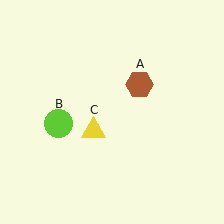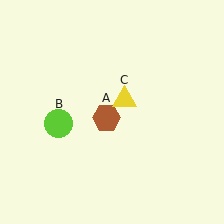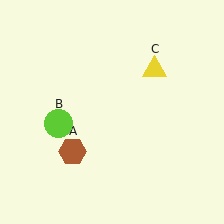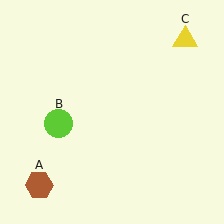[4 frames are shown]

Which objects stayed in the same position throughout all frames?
Lime circle (object B) remained stationary.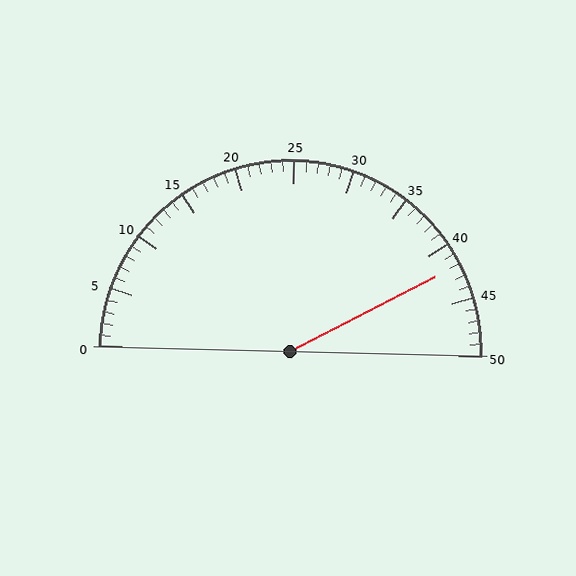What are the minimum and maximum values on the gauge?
The gauge ranges from 0 to 50.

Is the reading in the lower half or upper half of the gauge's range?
The reading is in the upper half of the range (0 to 50).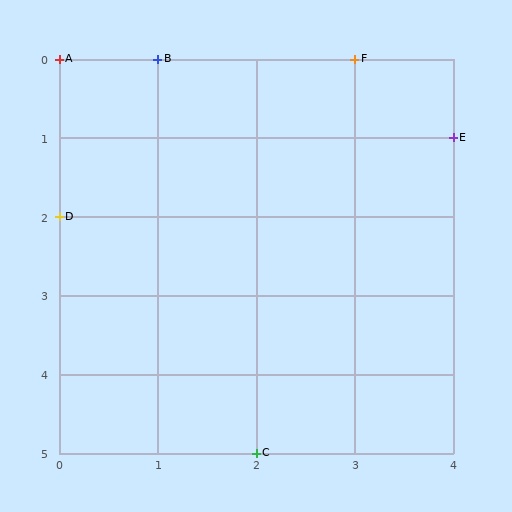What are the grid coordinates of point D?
Point D is at grid coordinates (0, 2).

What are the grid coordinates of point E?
Point E is at grid coordinates (4, 1).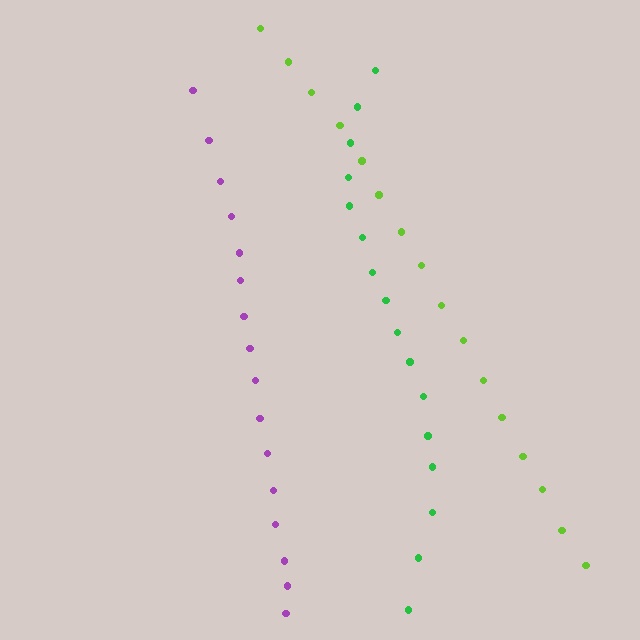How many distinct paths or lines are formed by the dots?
There are 3 distinct paths.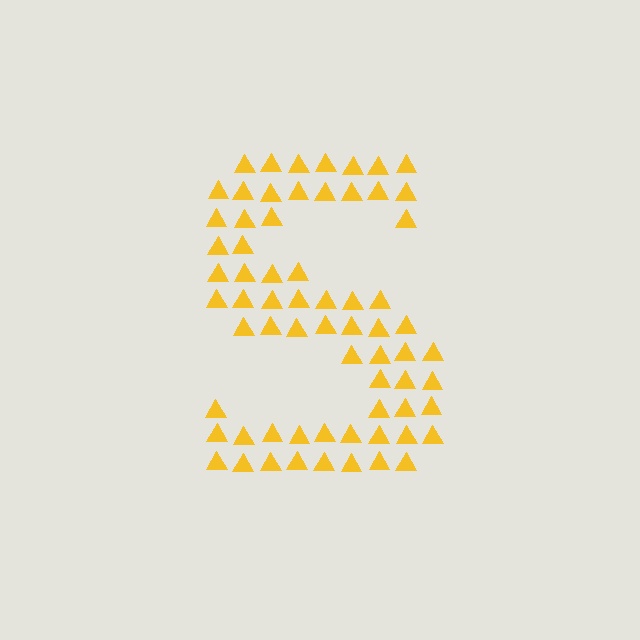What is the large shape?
The large shape is the letter S.